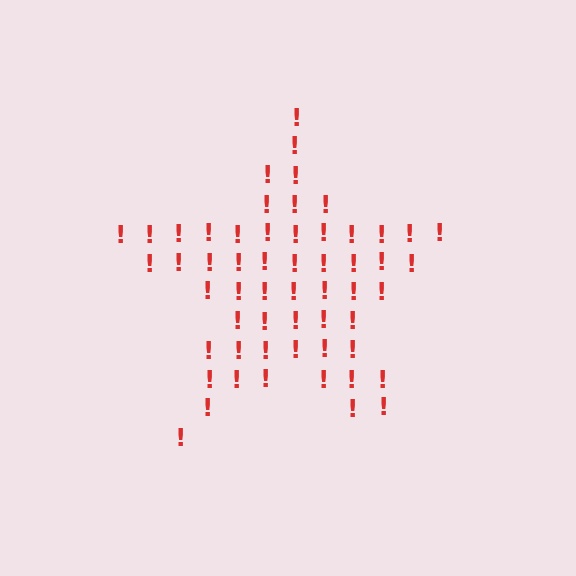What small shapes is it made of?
It is made of small exclamation marks.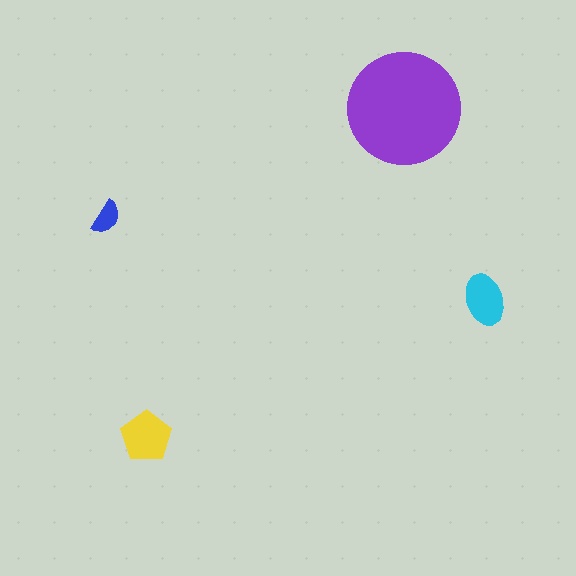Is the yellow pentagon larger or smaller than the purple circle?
Smaller.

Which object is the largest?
The purple circle.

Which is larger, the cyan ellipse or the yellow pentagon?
The yellow pentagon.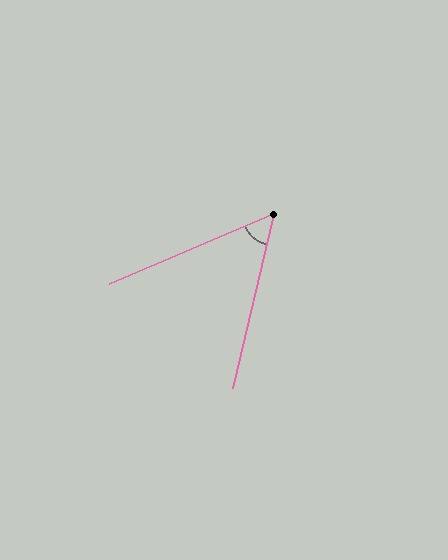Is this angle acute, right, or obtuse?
It is acute.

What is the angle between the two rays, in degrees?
Approximately 54 degrees.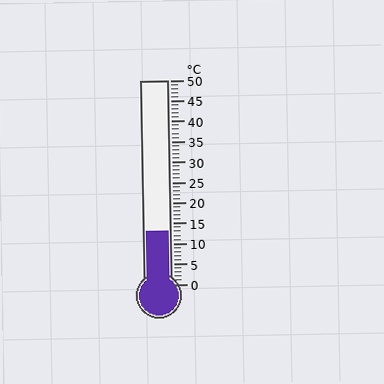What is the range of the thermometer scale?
The thermometer scale ranges from 0°C to 50°C.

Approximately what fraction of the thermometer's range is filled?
The thermometer is filled to approximately 25% of its range.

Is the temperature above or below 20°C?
The temperature is below 20°C.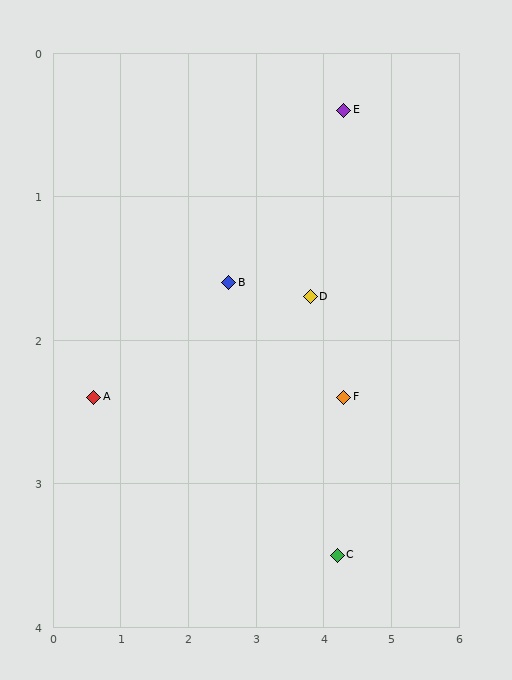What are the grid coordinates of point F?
Point F is at approximately (4.3, 2.4).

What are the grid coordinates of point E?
Point E is at approximately (4.3, 0.4).